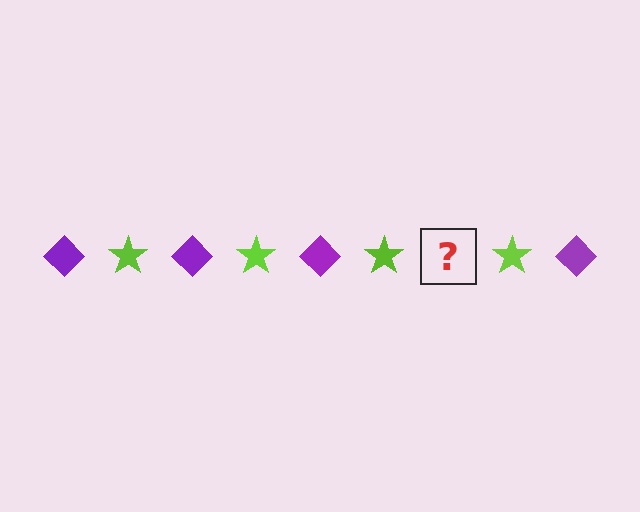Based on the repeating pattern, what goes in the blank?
The blank should be a purple diamond.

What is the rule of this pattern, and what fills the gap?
The rule is that the pattern alternates between purple diamond and lime star. The gap should be filled with a purple diamond.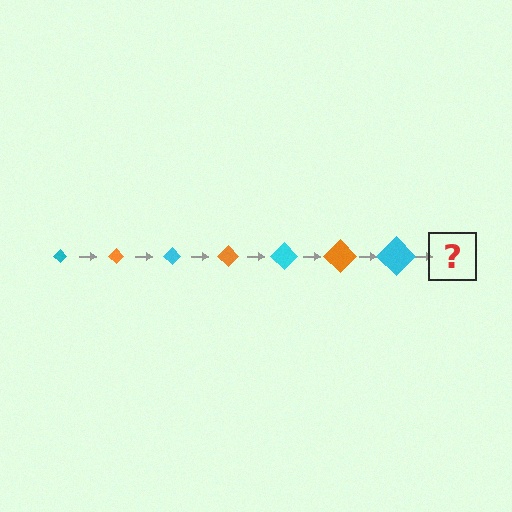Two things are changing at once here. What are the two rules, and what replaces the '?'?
The two rules are that the diamond grows larger each step and the color cycles through cyan and orange. The '?' should be an orange diamond, larger than the previous one.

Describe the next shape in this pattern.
It should be an orange diamond, larger than the previous one.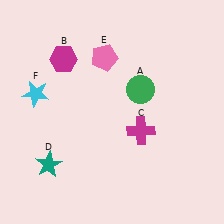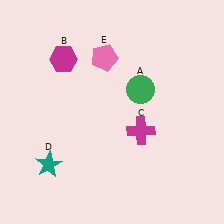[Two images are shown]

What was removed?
The cyan star (F) was removed in Image 2.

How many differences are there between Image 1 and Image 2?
There is 1 difference between the two images.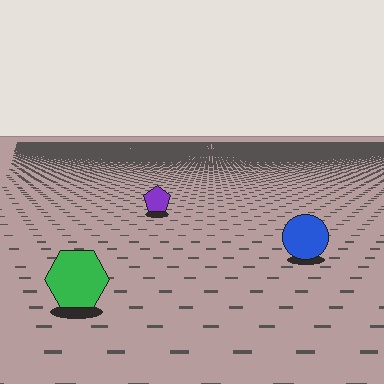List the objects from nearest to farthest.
From nearest to farthest: the green hexagon, the blue circle, the purple pentagon.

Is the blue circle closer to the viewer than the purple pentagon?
Yes. The blue circle is closer — you can tell from the texture gradient: the ground texture is coarser near it.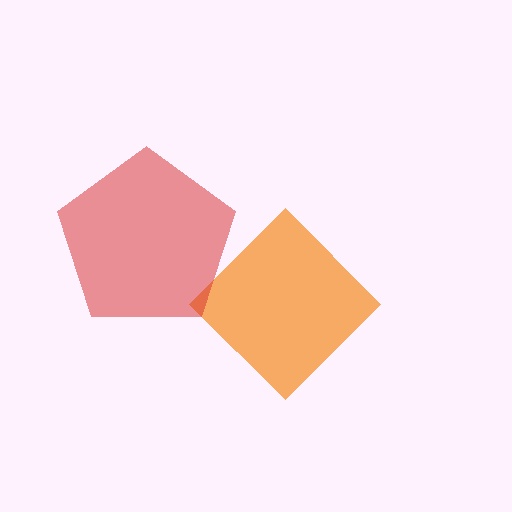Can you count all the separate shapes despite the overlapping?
Yes, there are 2 separate shapes.